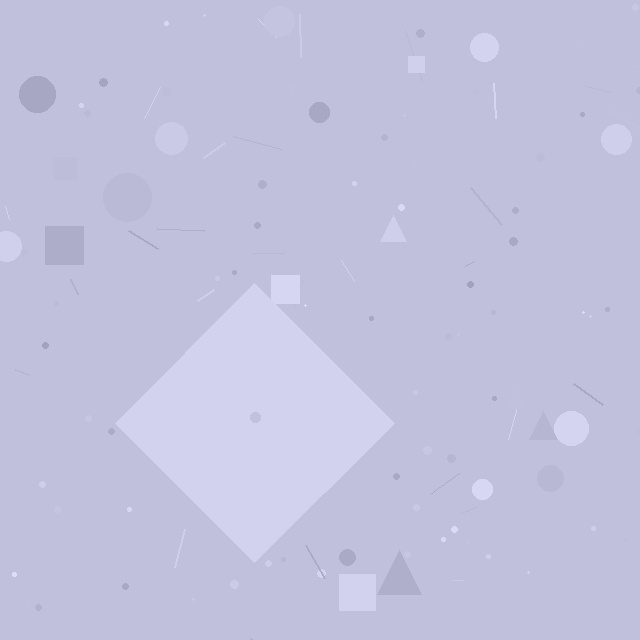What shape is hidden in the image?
A diamond is hidden in the image.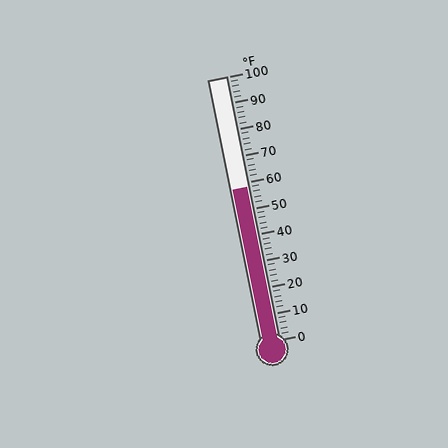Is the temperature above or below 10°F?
The temperature is above 10°F.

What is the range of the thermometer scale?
The thermometer scale ranges from 0°F to 100°F.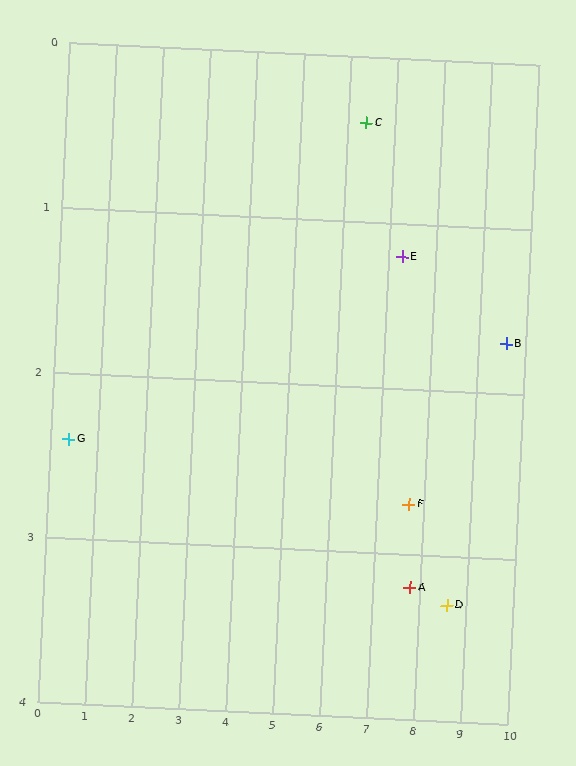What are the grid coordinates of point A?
Point A is at approximately (7.8, 3.2).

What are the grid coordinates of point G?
Point G is at approximately (0.4, 2.4).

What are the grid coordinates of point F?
Point F is at approximately (7.7, 2.7).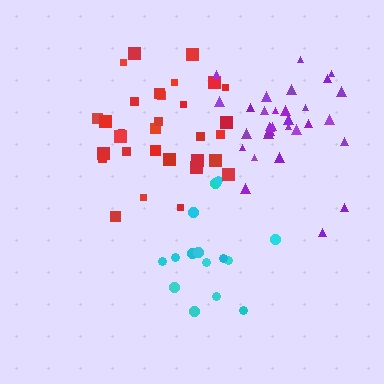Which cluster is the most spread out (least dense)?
Cyan.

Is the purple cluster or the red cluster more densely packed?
Purple.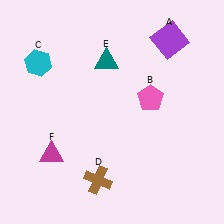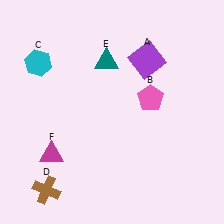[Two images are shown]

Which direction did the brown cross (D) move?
The brown cross (D) moved left.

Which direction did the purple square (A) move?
The purple square (A) moved left.